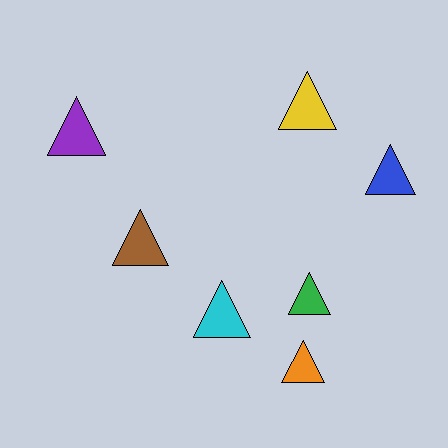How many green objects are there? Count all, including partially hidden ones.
There is 1 green object.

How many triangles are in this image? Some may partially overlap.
There are 7 triangles.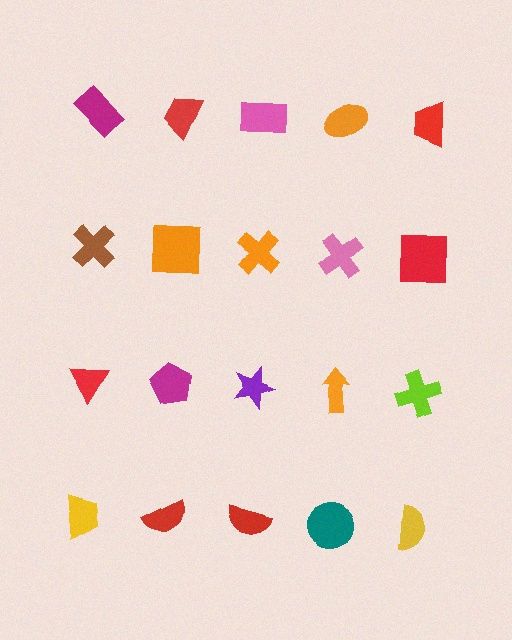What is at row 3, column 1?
A red triangle.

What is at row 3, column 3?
A purple star.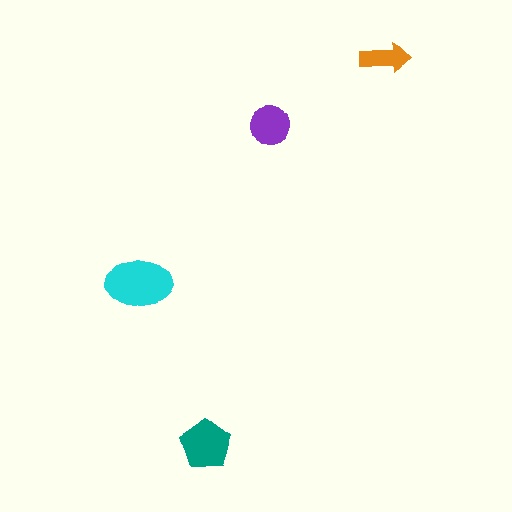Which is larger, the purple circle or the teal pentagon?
The teal pentagon.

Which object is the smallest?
The orange arrow.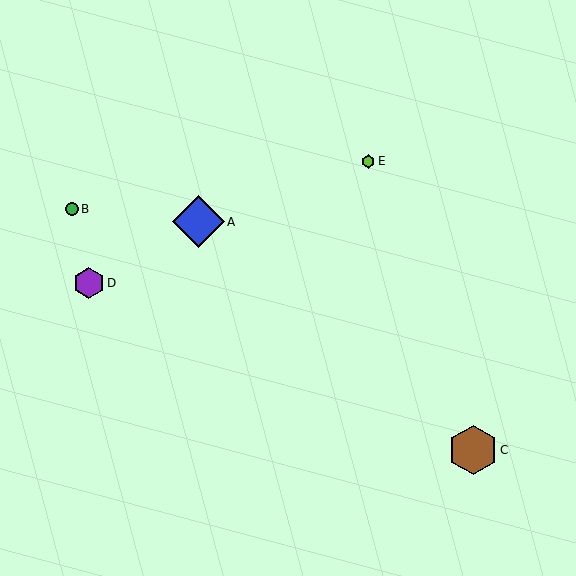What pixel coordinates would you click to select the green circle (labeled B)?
Click at (72, 209) to select the green circle B.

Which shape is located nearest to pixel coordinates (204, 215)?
The blue diamond (labeled A) at (198, 222) is nearest to that location.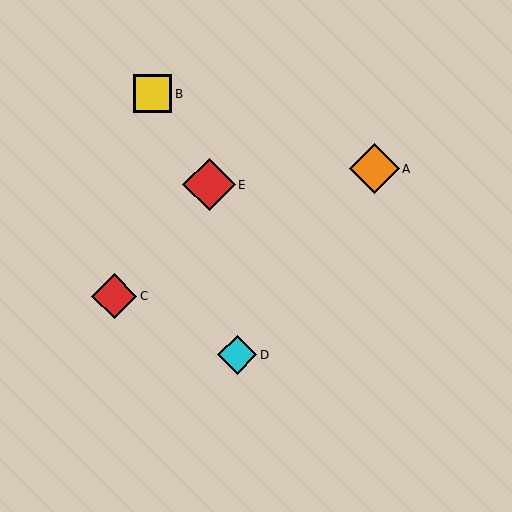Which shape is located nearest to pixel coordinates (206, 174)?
The red diamond (labeled E) at (209, 185) is nearest to that location.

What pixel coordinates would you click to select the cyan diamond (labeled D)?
Click at (237, 355) to select the cyan diamond D.